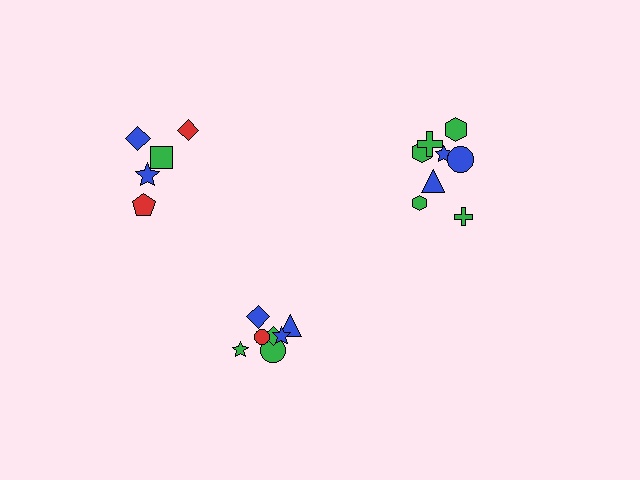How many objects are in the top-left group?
There are 5 objects.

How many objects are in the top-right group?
There are 8 objects.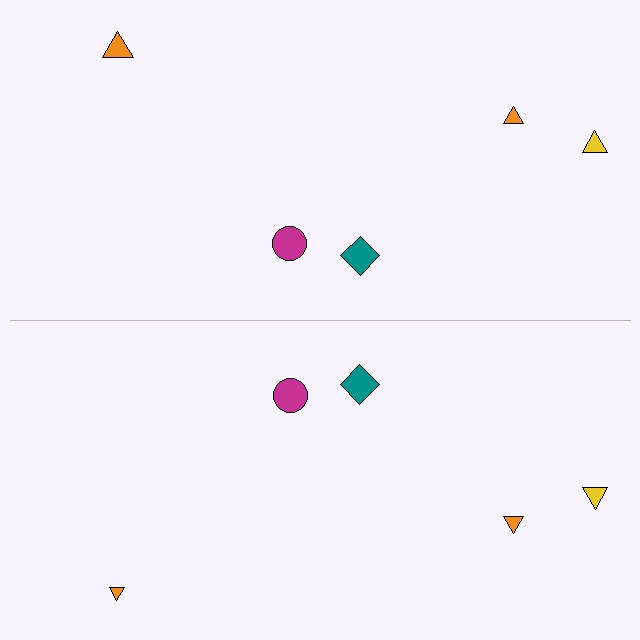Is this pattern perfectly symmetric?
No, the pattern is not perfectly symmetric. The orange triangle on the bottom side has a different size than its mirror counterpart.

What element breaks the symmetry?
The orange triangle on the bottom side has a different size than its mirror counterpart.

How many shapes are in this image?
There are 10 shapes in this image.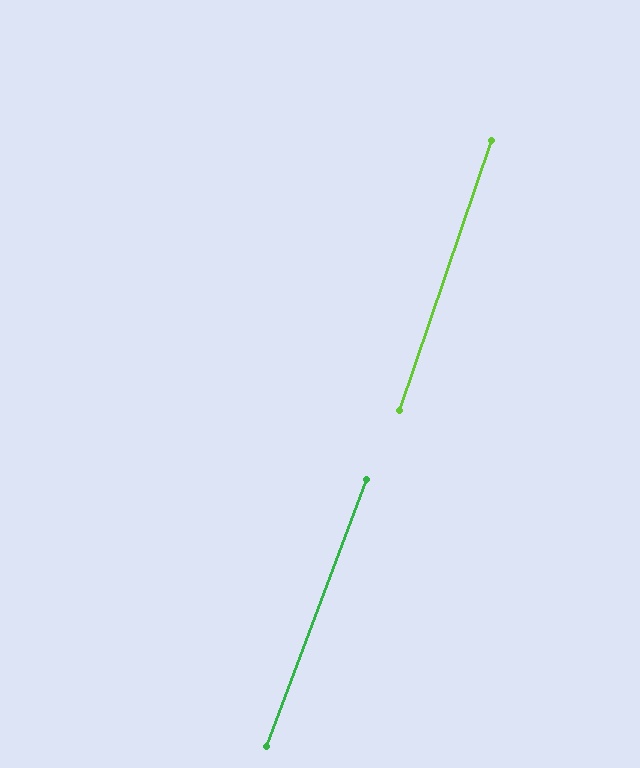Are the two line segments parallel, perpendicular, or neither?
Parallel — their directions differ by only 1.7°.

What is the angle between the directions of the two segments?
Approximately 2 degrees.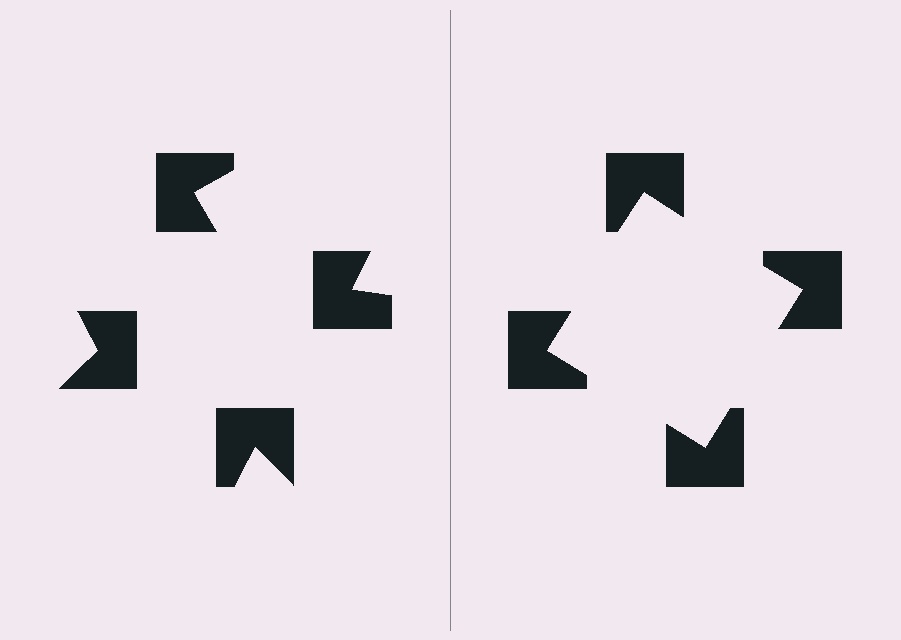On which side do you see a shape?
An illusory square appears on the right side. On the left side the wedge cuts are rotated, so no coherent shape forms.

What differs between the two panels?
The notched squares are positioned identically on both sides; only the wedge orientations differ. On the right they align to a square; on the left they are misaligned.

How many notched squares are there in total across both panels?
8 — 4 on each side.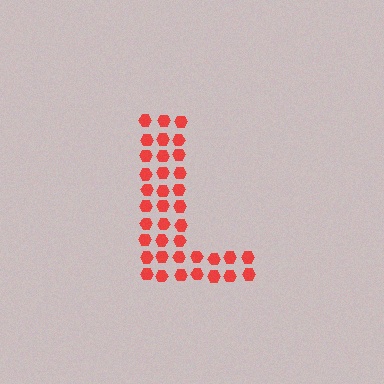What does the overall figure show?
The overall figure shows the letter L.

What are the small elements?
The small elements are hexagons.